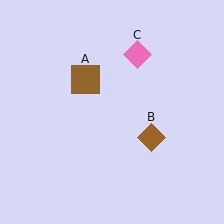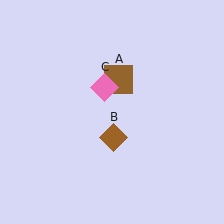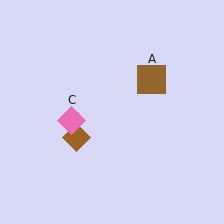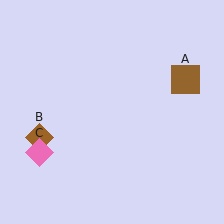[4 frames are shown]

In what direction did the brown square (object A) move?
The brown square (object A) moved right.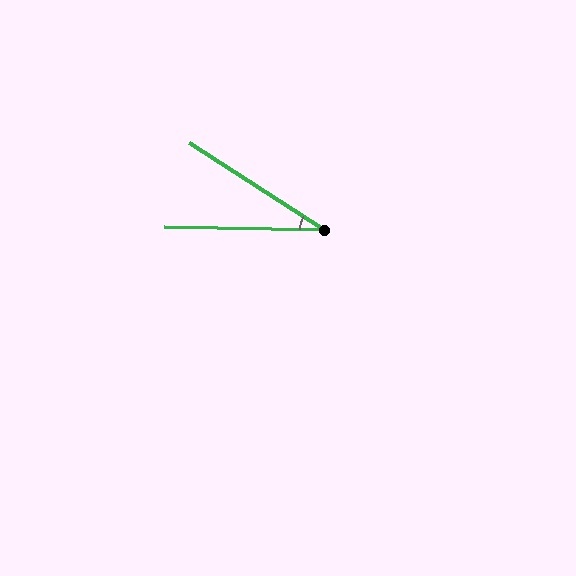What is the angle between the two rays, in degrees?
Approximately 32 degrees.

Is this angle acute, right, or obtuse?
It is acute.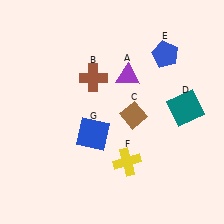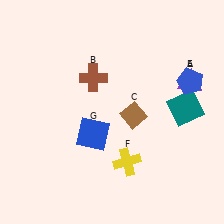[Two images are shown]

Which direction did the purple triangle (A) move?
The purple triangle (A) moved right.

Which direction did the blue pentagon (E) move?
The blue pentagon (E) moved down.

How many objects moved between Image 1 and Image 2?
2 objects moved between the two images.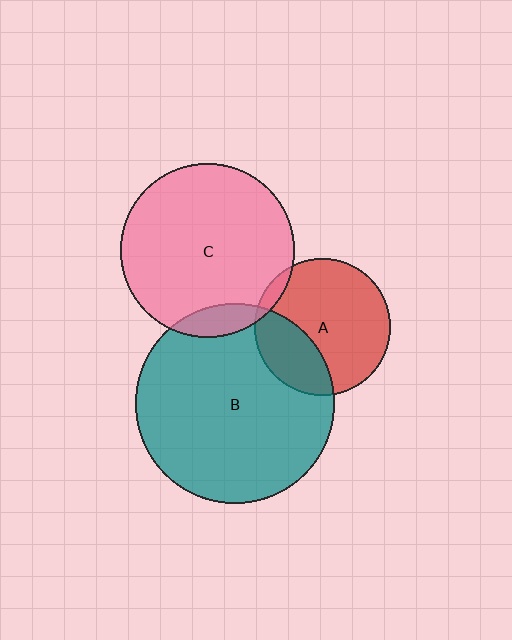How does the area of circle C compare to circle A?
Approximately 1.6 times.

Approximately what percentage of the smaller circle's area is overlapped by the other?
Approximately 5%.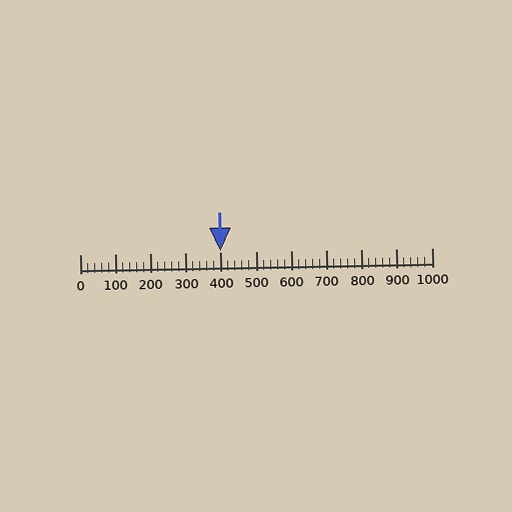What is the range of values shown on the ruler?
The ruler shows values from 0 to 1000.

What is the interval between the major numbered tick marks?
The major tick marks are spaced 100 units apart.